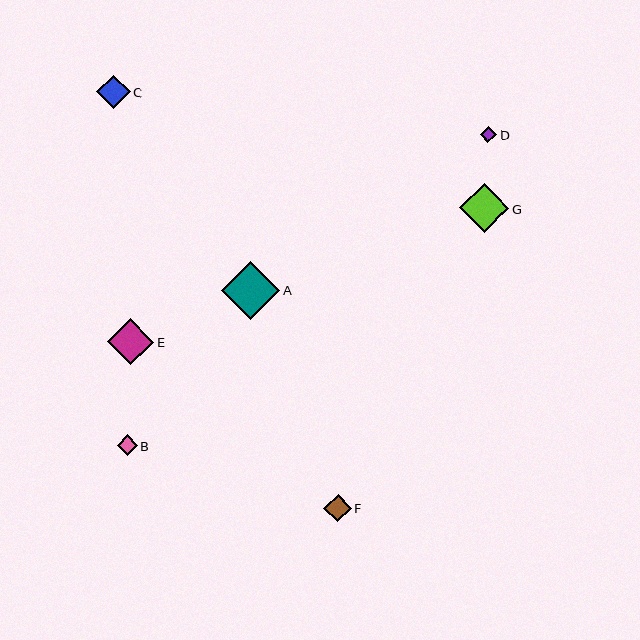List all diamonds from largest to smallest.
From largest to smallest: A, G, E, C, F, B, D.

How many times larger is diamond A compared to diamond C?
Diamond A is approximately 1.7 times the size of diamond C.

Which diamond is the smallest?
Diamond D is the smallest with a size of approximately 16 pixels.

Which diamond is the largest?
Diamond A is the largest with a size of approximately 58 pixels.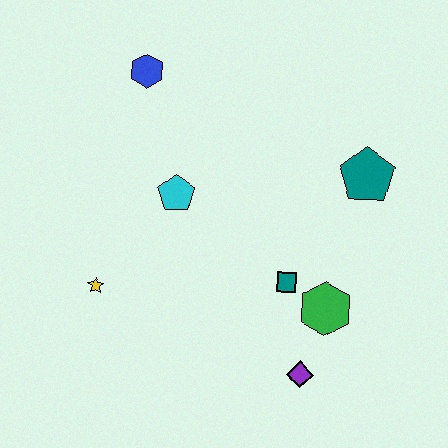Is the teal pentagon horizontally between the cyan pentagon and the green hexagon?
No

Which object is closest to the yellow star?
The cyan pentagon is closest to the yellow star.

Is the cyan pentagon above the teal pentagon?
No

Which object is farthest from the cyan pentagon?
The purple diamond is farthest from the cyan pentagon.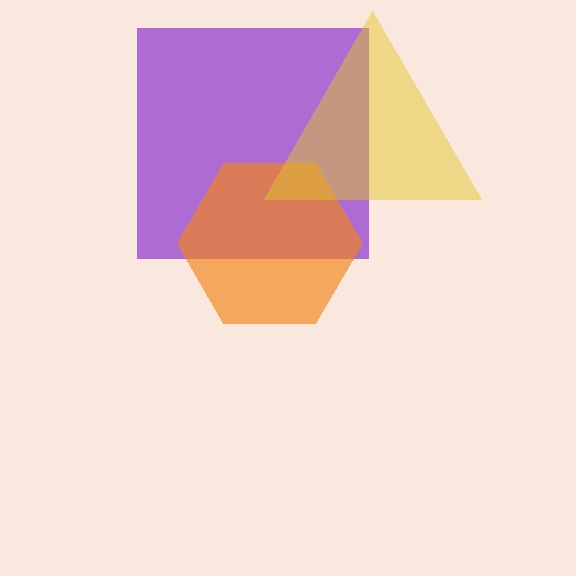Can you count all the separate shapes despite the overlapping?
Yes, there are 3 separate shapes.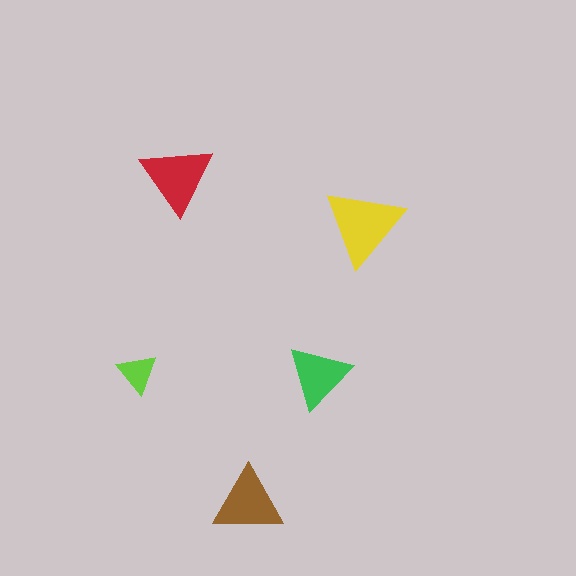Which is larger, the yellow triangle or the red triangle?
The yellow one.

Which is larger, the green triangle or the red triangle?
The red one.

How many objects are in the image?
There are 5 objects in the image.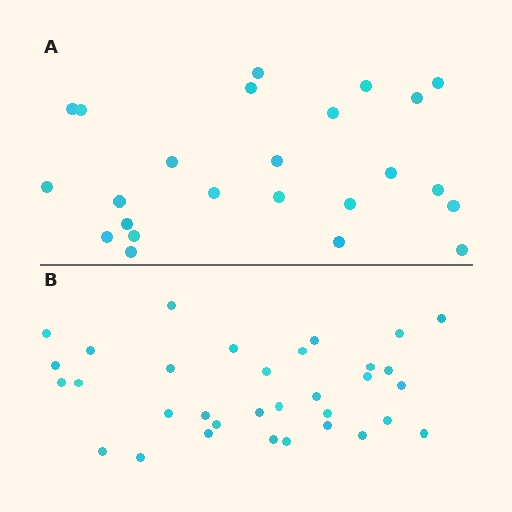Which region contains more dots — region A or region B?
Region B (the bottom region) has more dots.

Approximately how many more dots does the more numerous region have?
Region B has roughly 8 or so more dots than region A.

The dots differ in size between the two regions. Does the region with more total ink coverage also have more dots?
No. Region A has more total ink coverage because its dots are larger, but region B actually contains more individual dots. Total area can be misleading — the number of items is what matters here.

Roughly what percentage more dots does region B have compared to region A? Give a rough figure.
About 40% more.